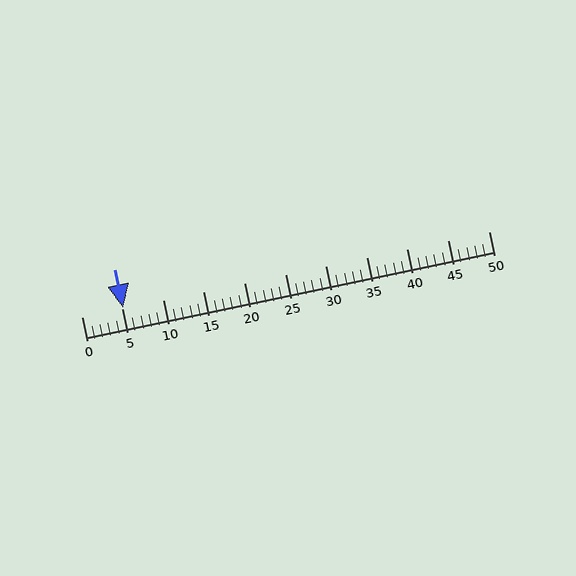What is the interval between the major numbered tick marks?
The major tick marks are spaced 5 units apart.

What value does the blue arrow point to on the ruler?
The blue arrow points to approximately 5.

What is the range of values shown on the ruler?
The ruler shows values from 0 to 50.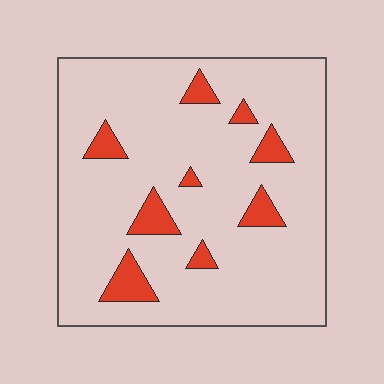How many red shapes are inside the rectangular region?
9.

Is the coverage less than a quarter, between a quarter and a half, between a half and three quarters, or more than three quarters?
Less than a quarter.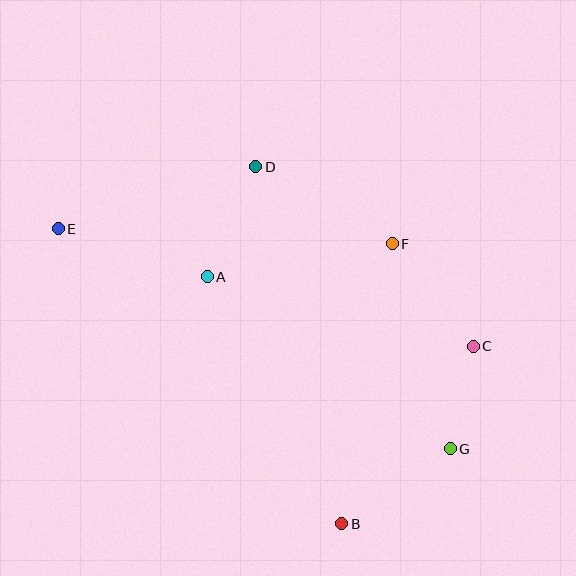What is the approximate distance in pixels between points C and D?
The distance between C and D is approximately 282 pixels.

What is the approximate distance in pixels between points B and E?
The distance between B and E is approximately 409 pixels.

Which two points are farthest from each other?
Points E and G are farthest from each other.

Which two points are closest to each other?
Points C and G are closest to each other.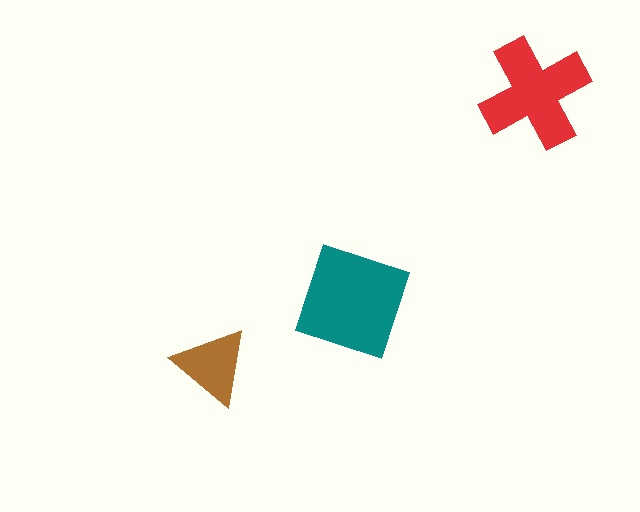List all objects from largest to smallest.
The teal square, the red cross, the brown triangle.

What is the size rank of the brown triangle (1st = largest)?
3rd.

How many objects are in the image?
There are 3 objects in the image.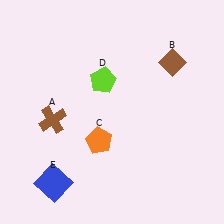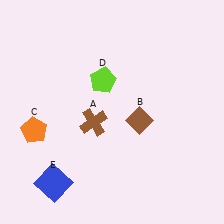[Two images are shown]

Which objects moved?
The objects that moved are: the brown cross (A), the brown diamond (B), the orange pentagon (C).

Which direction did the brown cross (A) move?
The brown cross (A) moved right.